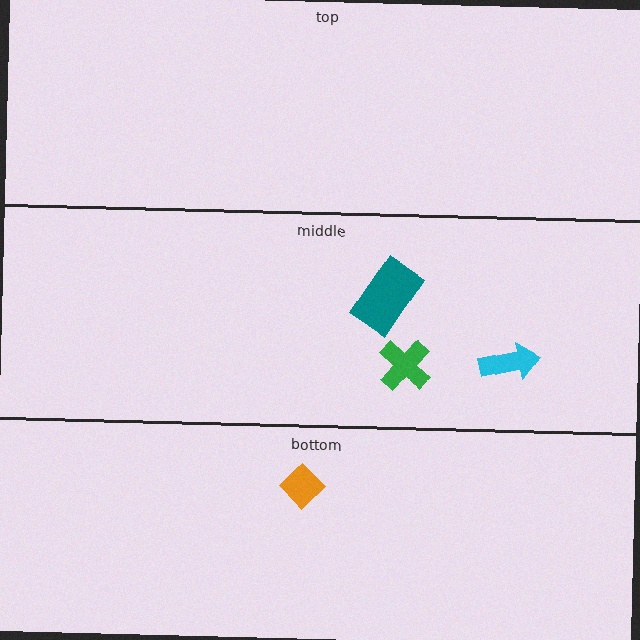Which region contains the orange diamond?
The bottom region.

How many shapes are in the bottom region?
1.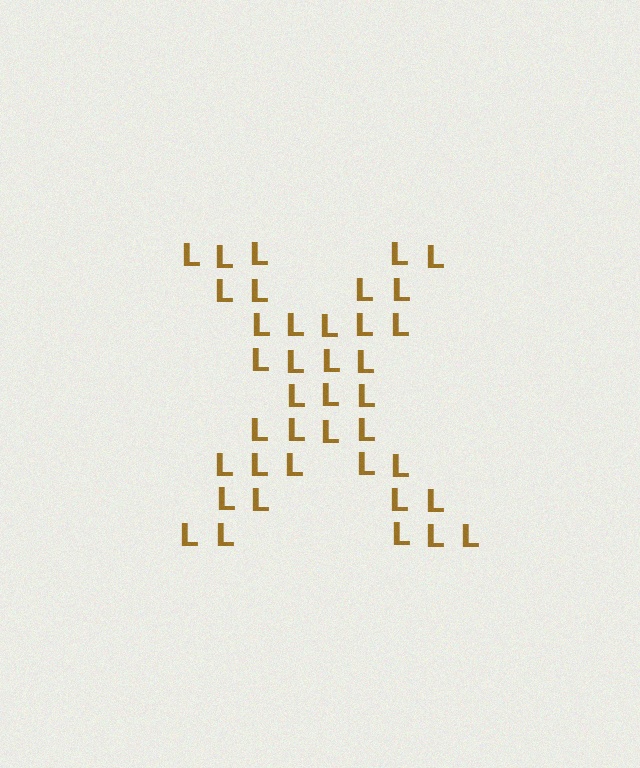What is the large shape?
The large shape is the letter X.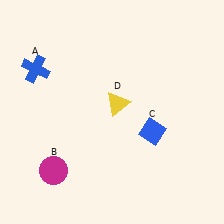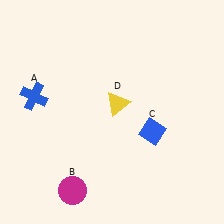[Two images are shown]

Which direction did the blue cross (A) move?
The blue cross (A) moved down.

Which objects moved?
The objects that moved are: the blue cross (A), the magenta circle (B).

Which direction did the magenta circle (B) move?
The magenta circle (B) moved down.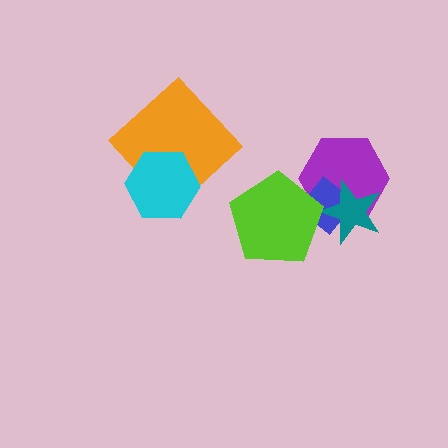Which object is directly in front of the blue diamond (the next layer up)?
The teal star is directly in front of the blue diamond.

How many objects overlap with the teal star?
2 objects overlap with the teal star.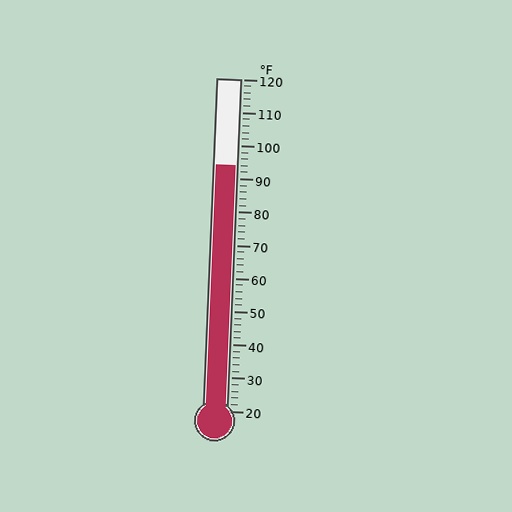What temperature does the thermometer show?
The thermometer shows approximately 94°F.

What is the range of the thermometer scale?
The thermometer scale ranges from 20°F to 120°F.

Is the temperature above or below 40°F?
The temperature is above 40°F.